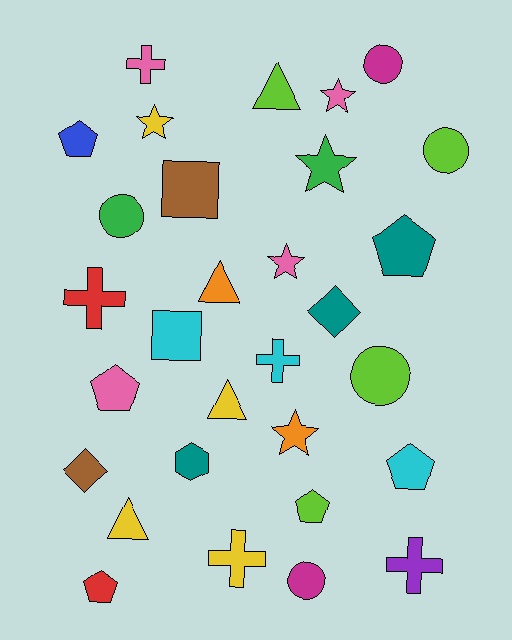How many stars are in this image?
There are 5 stars.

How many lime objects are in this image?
There are 4 lime objects.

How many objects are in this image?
There are 30 objects.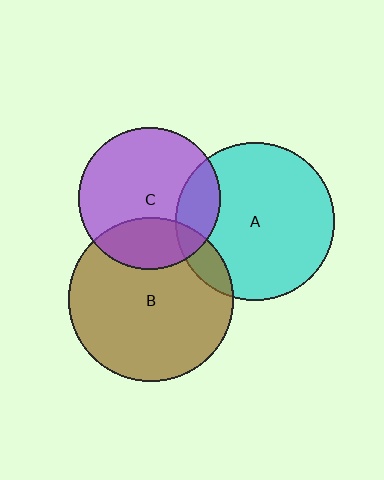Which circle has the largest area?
Circle B (brown).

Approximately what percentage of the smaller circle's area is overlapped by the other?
Approximately 20%.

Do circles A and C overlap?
Yes.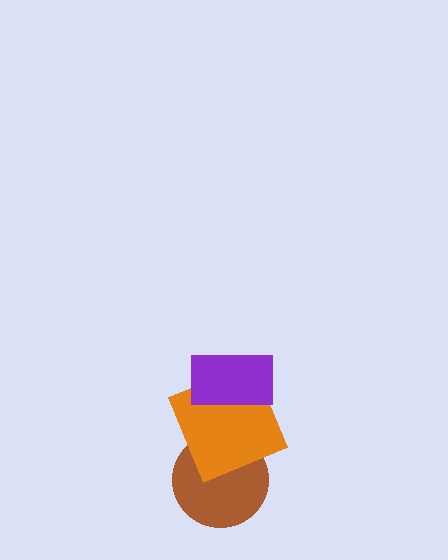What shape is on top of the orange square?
The purple rectangle is on top of the orange square.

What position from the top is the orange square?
The orange square is 2nd from the top.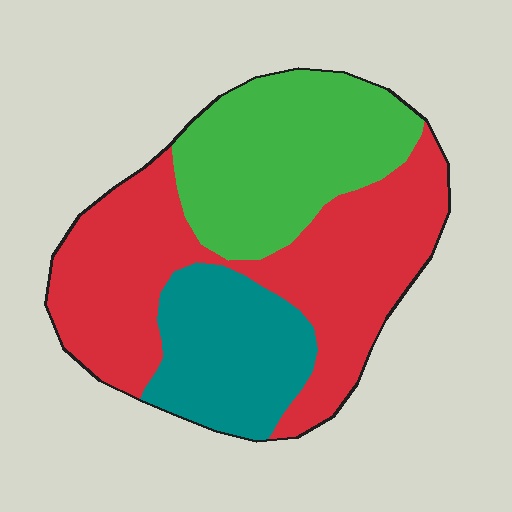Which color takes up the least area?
Teal, at roughly 20%.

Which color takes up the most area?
Red, at roughly 50%.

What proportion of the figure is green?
Green takes up between a sixth and a third of the figure.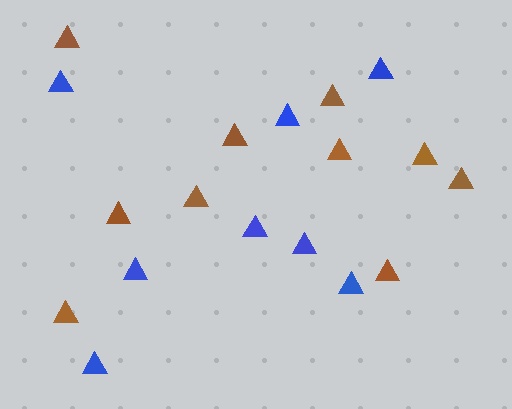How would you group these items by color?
There are 2 groups: one group of brown triangles (10) and one group of blue triangles (8).